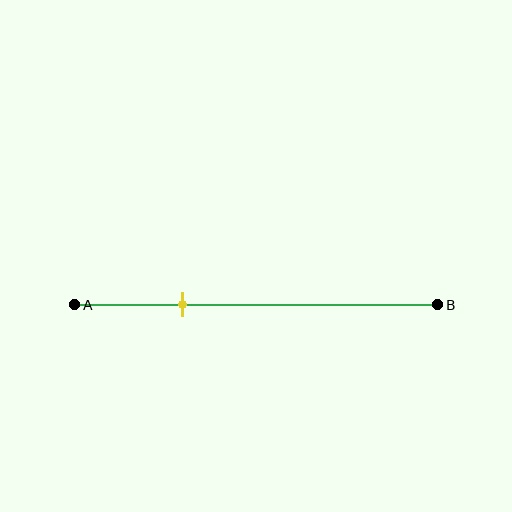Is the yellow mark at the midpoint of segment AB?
No, the mark is at about 30% from A, not at the 50% midpoint.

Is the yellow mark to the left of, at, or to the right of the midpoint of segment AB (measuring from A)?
The yellow mark is to the left of the midpoint of segment AB.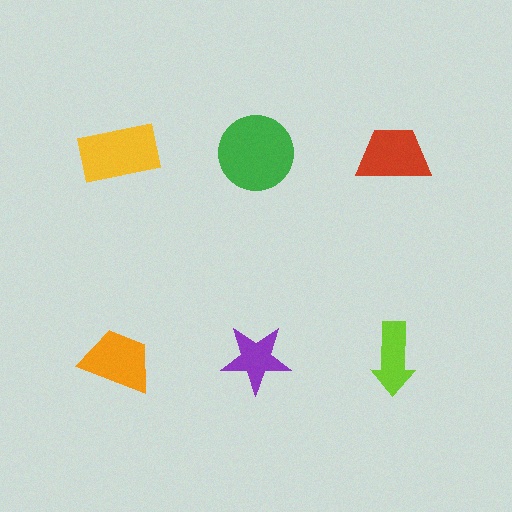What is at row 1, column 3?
A red trapezoid.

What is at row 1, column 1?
A yellow rectangle.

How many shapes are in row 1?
3 shapes.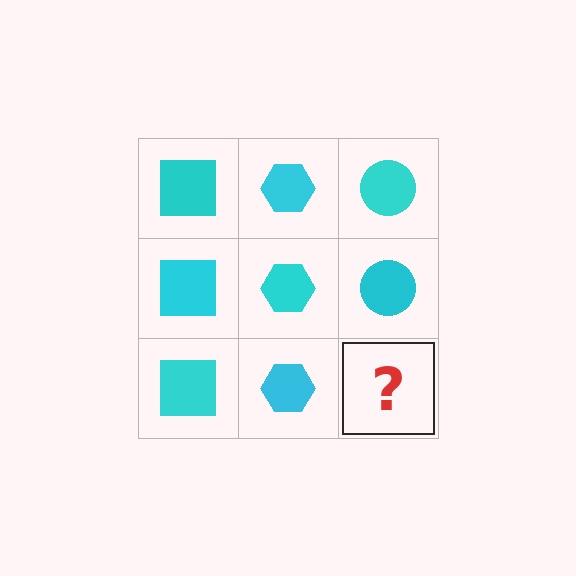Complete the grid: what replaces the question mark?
The question mark should be replaced with a cyan circle.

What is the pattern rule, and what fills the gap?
The rule is that each column has a consistent shape. The gap should be filled with a cyan circle.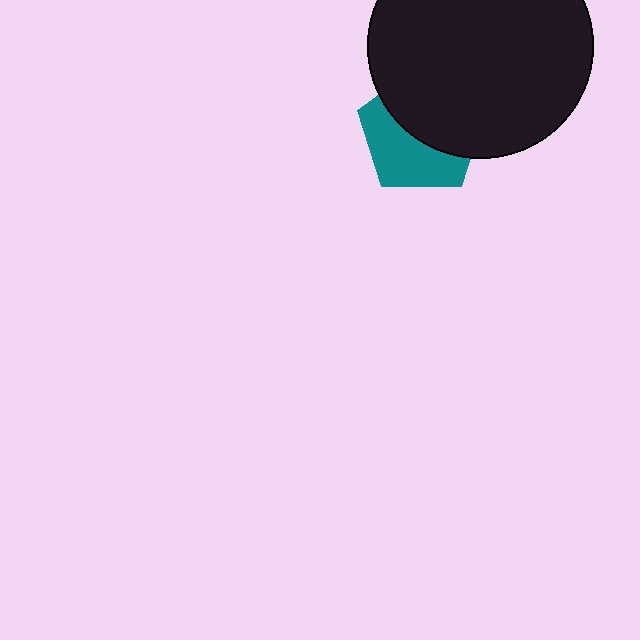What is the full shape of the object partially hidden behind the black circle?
The partially hidden object is a teal pentagon.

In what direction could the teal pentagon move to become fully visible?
The teal pentagon could move down. That would shift it out from behind the black circle entirely.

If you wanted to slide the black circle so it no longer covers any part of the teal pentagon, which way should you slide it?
Slide it up — that is the most direct way to separate the two shapes.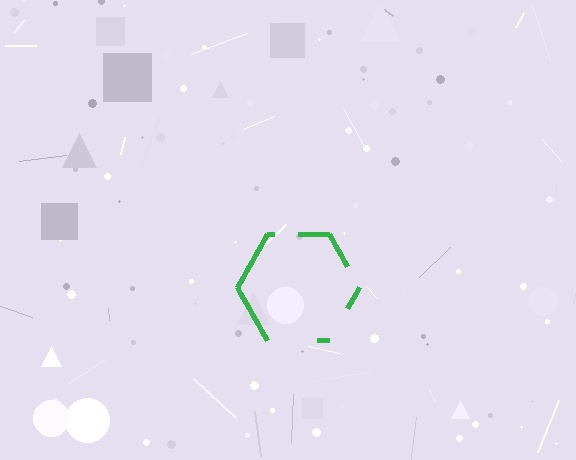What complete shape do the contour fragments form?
The contour fragments form a hexagon.